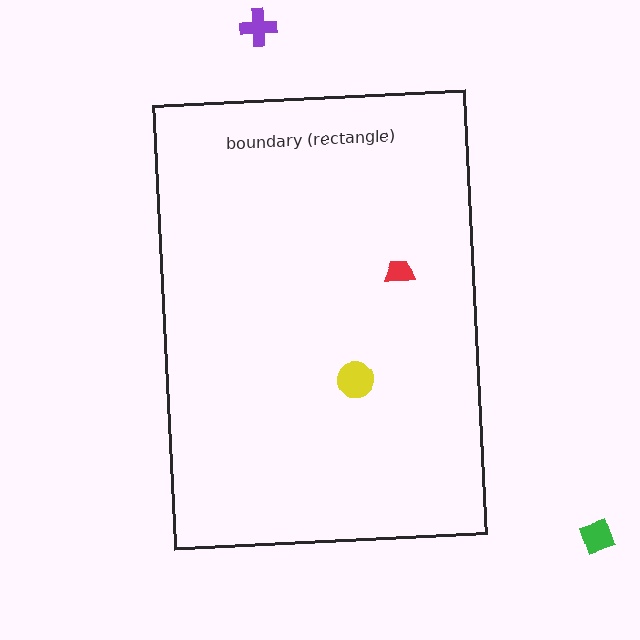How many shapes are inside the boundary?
2 inside, 2 outside.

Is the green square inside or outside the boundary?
Outside.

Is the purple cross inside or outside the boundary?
Outside.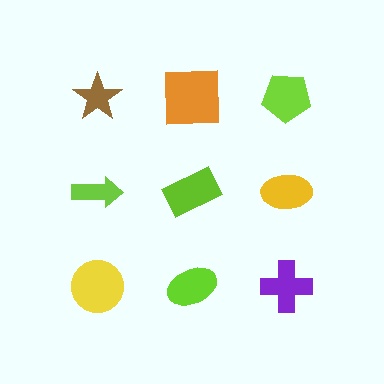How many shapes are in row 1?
3 shapes.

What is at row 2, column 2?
A lime rectangle.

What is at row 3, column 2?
A lime ellipse.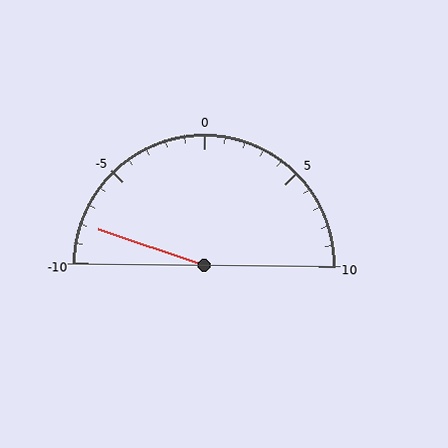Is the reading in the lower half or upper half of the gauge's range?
The reading is in the lower half of the range (-10 to 10).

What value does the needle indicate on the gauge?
The needle indicates approximately -8.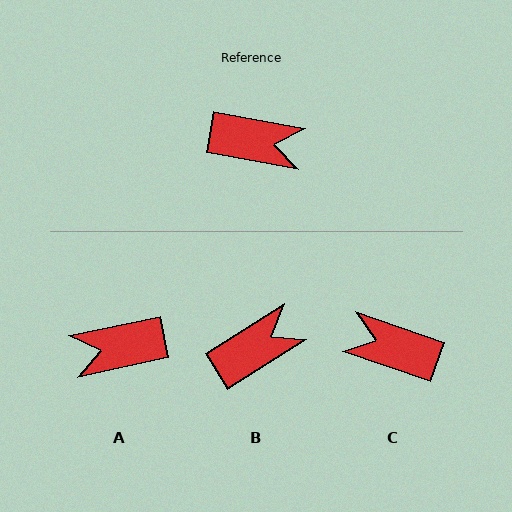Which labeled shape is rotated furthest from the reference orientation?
C, about 171 degrees away.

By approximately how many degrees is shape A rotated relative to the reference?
Approximately 158 degrees clockwise.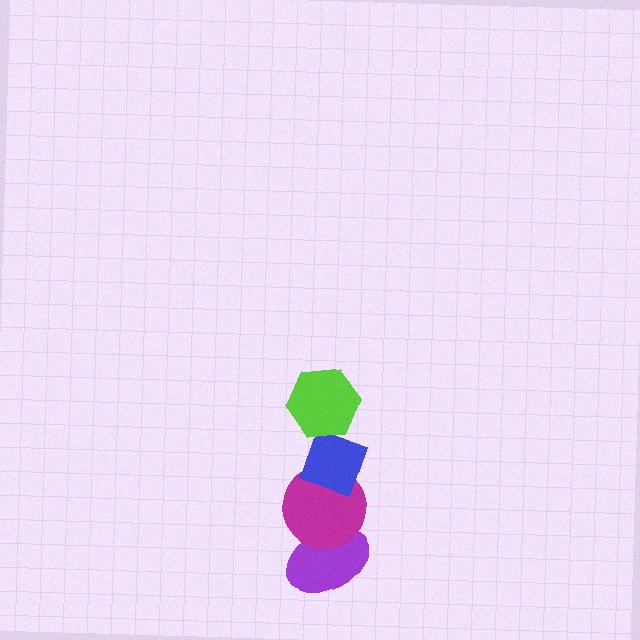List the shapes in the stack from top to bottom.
From top to bottom: the lime hexagon, the blue diamond, the magenta circle, the purple ellipse.